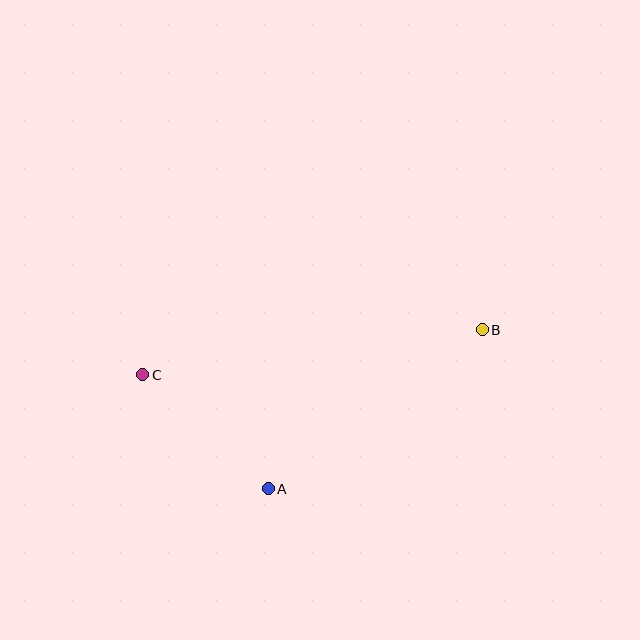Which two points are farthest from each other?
Points B and C are farthest from each other.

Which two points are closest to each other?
Points A and C are closest to each other.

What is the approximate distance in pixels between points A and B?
The distance between A and B is approximately 266 pixels.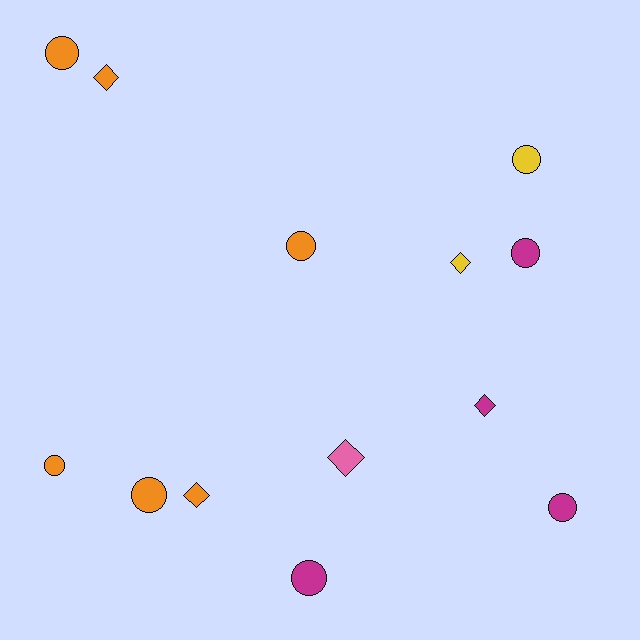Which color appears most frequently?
Orange, with 6 objects.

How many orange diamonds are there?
There are 2 orange diamonds.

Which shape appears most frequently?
Circle, with 8 objects.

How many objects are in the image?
There are 13 objects.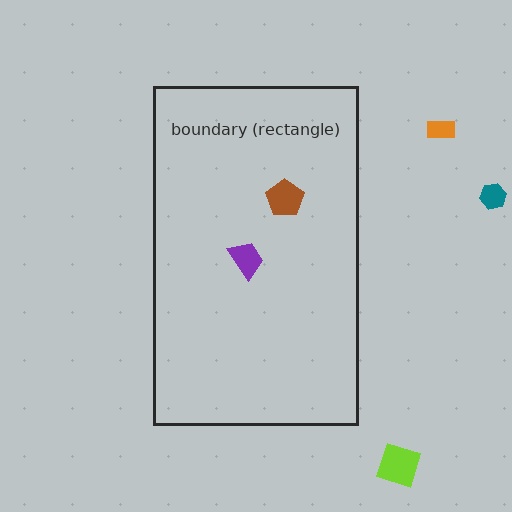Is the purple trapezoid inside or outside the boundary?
Inside.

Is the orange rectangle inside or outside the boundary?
Outside.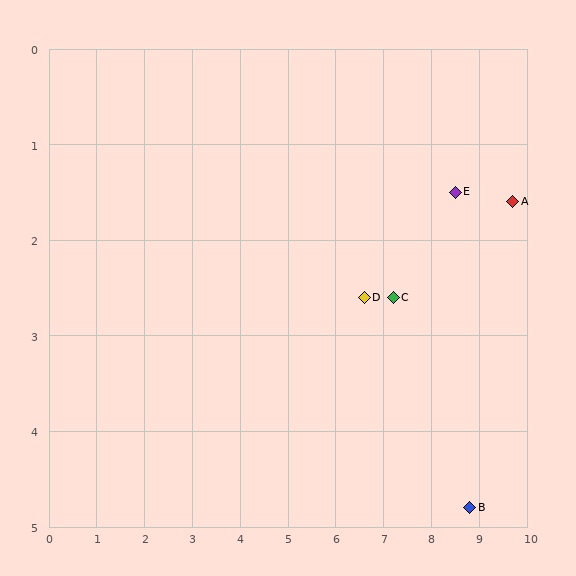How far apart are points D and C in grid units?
Points D and C are about 0.6 grid units apart.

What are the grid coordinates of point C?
Point C is at approximately (7.2, 2.6).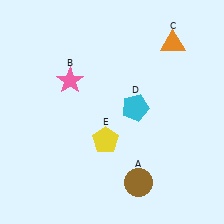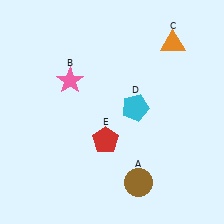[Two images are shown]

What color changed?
The pentagon (E) changed from yellow in Image 1 to red in Image 2.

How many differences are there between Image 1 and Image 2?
There is 1 difference between the two images.